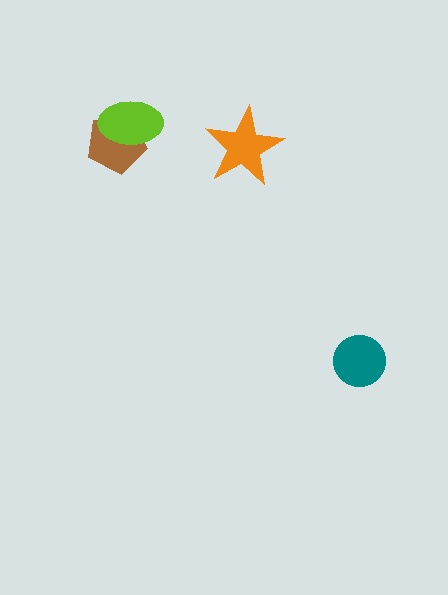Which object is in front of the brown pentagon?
The lime ellipse is in front of the brown pentagon.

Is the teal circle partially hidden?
No, no other shape covers it.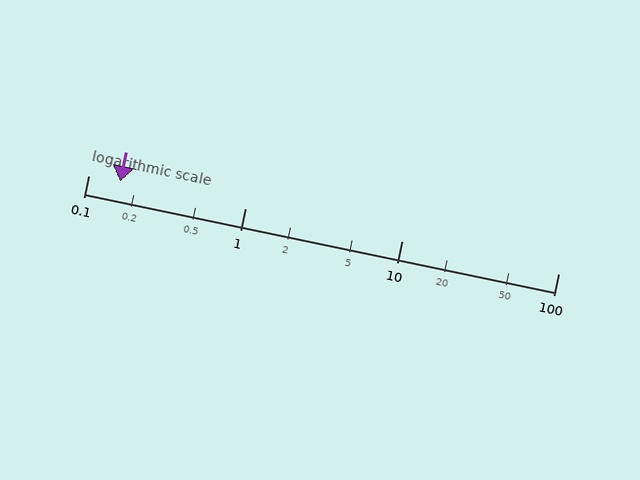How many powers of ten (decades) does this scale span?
The scale spans 3 decades, from 0.1 to 100.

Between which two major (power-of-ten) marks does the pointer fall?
The pointer is between 0.1 and 1.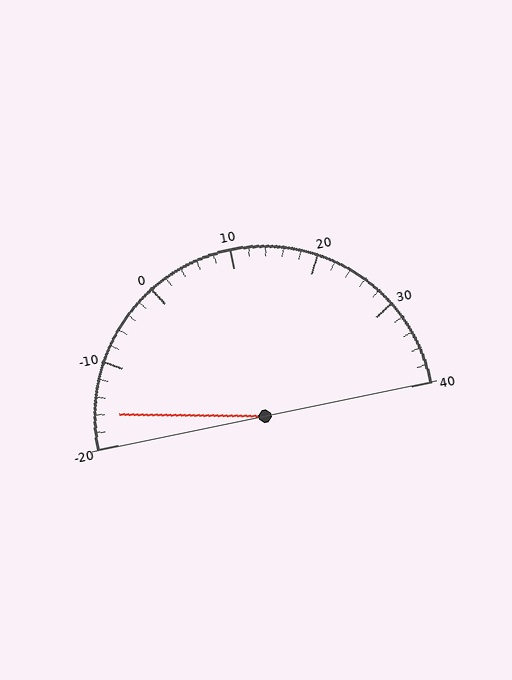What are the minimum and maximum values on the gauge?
The gauge ranges from -20 to 40.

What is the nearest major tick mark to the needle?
The nearest major tick mark is -20.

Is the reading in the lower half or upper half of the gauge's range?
The reading is in the lower half of the range (-20 to 40).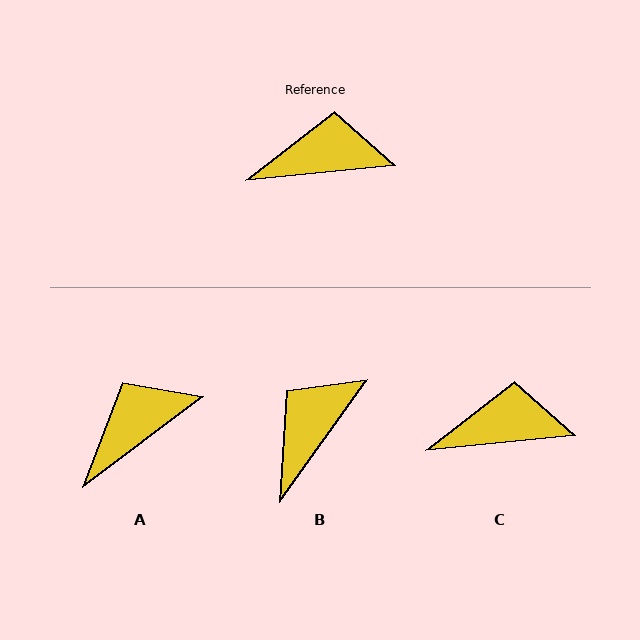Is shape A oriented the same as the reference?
No, it is off by about 31 degrees.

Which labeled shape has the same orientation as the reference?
C.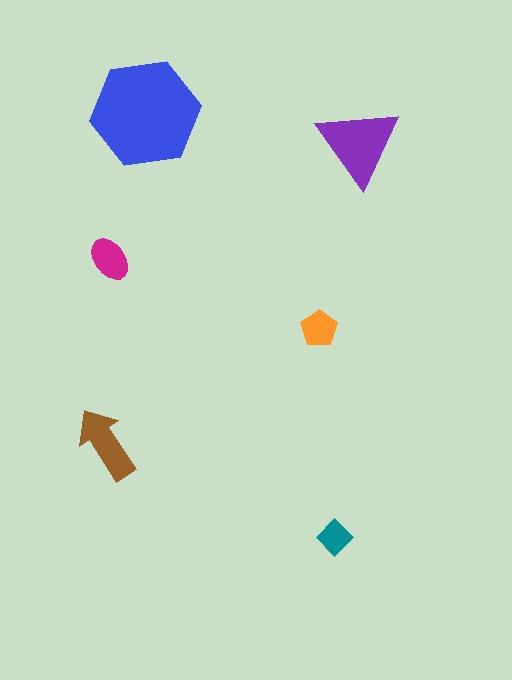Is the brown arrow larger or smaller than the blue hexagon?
Smaller.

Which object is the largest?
The blue hexagon.